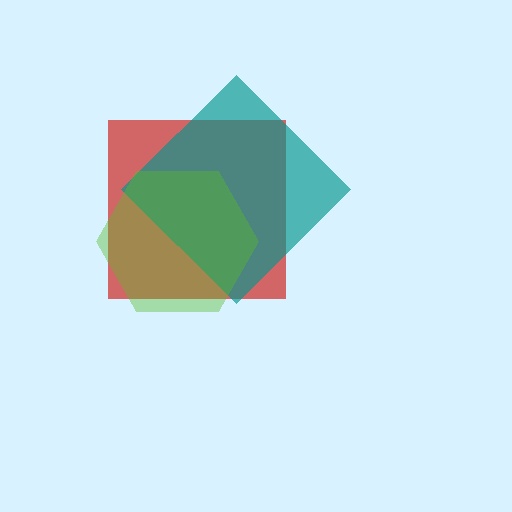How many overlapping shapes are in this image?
There are 3 overlapping shapes in the image.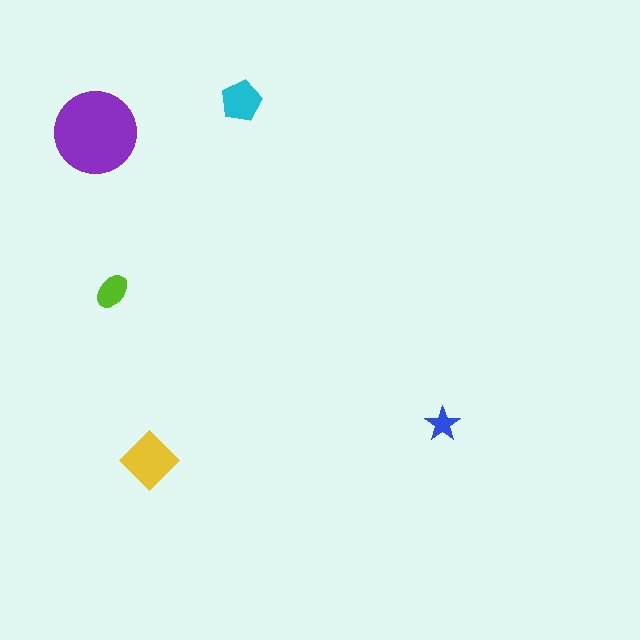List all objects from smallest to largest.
The blue star, the lime ellipse, the cyan pentagon, the yellow diamond, the purple circle.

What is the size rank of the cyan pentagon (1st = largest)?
3rd.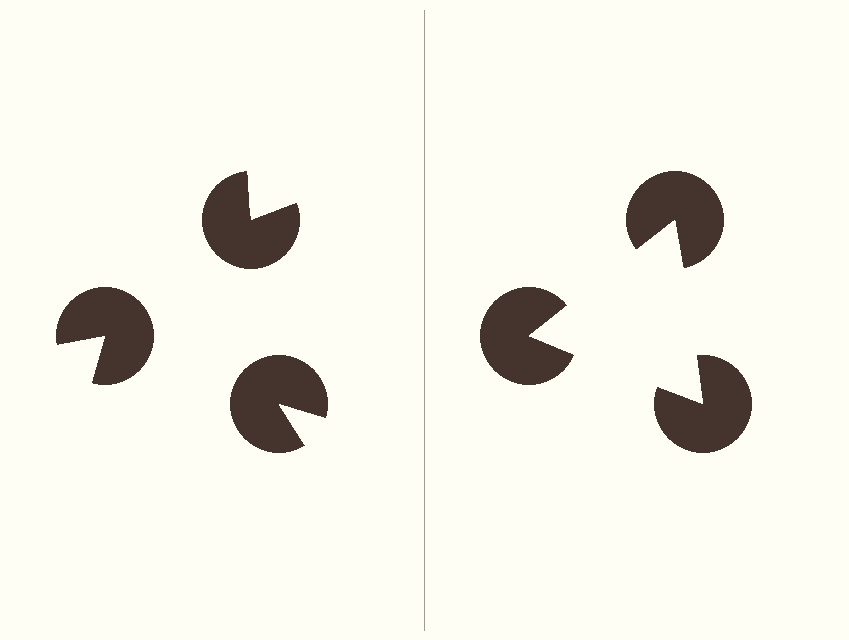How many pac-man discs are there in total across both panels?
6 — 3 on each side.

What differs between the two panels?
The pac-man discs are positioned identically on both sides; only the wedge orientations differ. On the right they align to a triangle; on the left they are misaligned.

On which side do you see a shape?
An illusory triangle appears on the right side. On the left side the wedge cuts are rotated, so no coherent shape forms.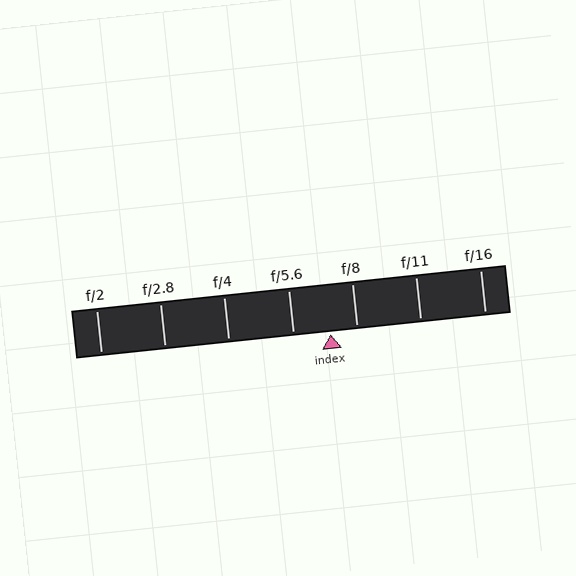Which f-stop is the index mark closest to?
The index mark is closest to f/8.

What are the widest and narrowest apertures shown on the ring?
The widest aperture shown is f/2 and the narrowest is f/16.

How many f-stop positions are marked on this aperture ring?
There are 7 f-stop positions marked.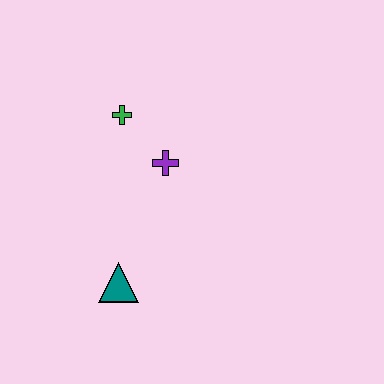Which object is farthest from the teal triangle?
The green cross is farthest from the teal triangle.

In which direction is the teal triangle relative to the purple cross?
The teal triangle is below the purple cross.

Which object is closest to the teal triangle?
The purple cross is closest to the teal triangle.